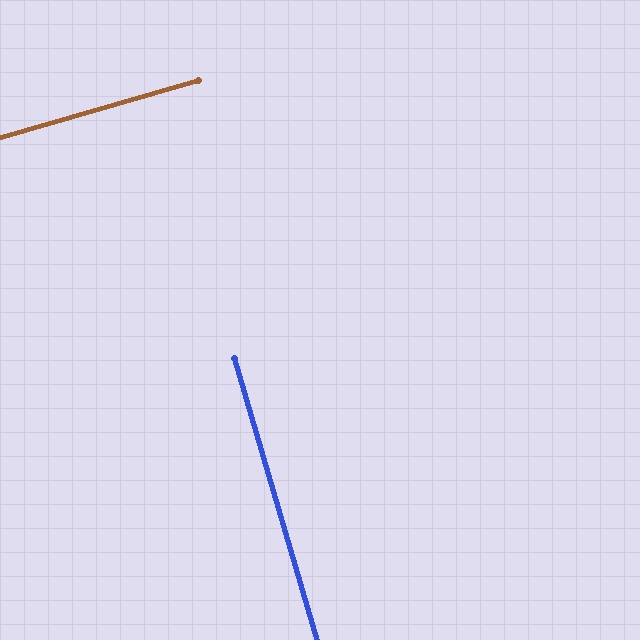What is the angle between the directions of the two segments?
Approximately 90 degrees.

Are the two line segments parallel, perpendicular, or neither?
Perpendicular — they meet at approximately 90°.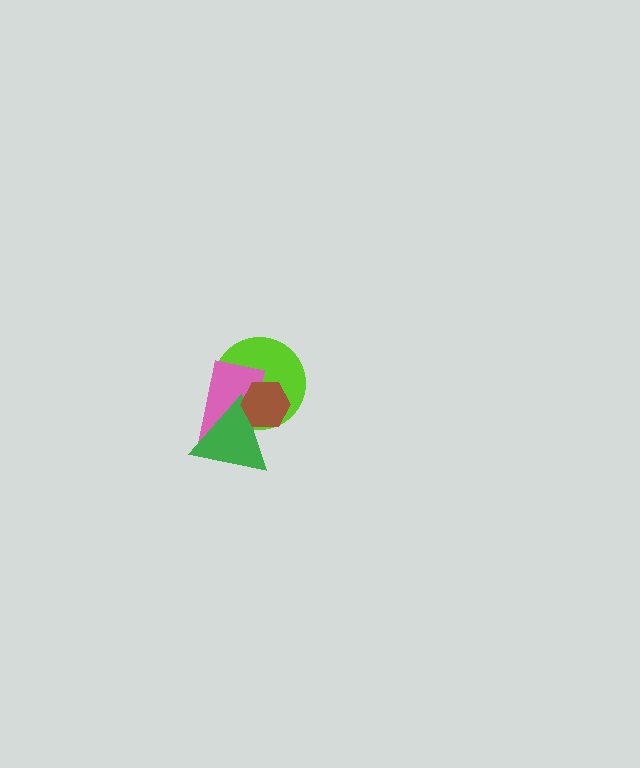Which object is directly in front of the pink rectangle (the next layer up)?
The green triangle is directly in front of the pink rectangle.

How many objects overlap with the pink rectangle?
3 objects overlap with the pink rectangle.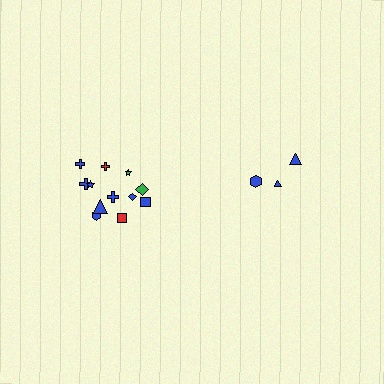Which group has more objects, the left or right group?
The left group.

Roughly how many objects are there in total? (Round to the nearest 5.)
Roughly 15 objects in total.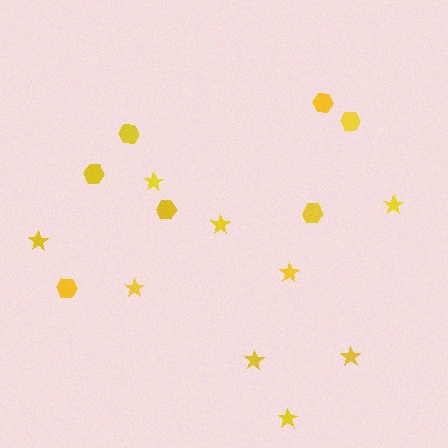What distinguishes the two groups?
There are 2 groups: one group of hexagons (7) and one group of stars (9).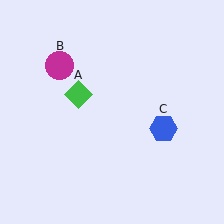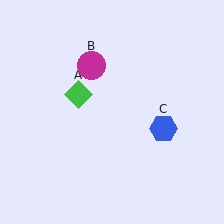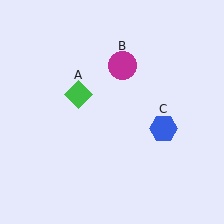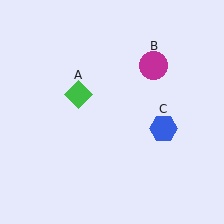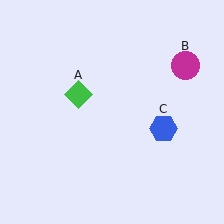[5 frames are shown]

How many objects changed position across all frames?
1 object changed position: magenta circle (object B).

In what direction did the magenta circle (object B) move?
The magenta circle (object B) moved right.